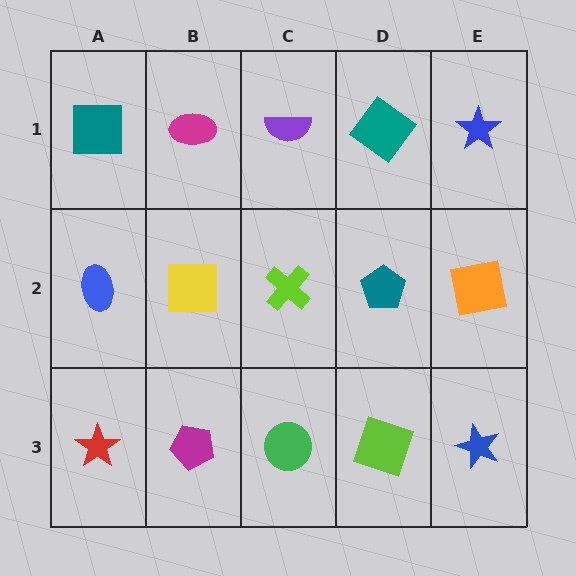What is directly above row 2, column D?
A teal diamond.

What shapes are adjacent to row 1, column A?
A blue ellipse (row 2, column A), a magenta ellipse (row 1, column B).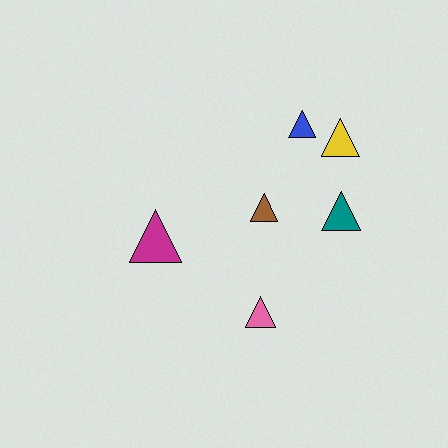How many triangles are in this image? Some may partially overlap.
There are 6 triangles.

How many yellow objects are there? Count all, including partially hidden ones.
There is 1 yellow object.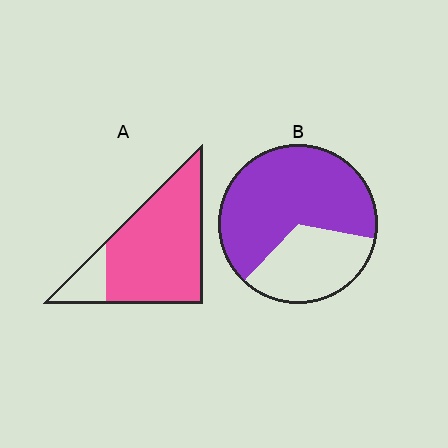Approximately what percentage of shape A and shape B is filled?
A is approximately 85% and B is approximately 65%.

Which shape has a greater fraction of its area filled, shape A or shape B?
Shape A.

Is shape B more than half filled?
Yes.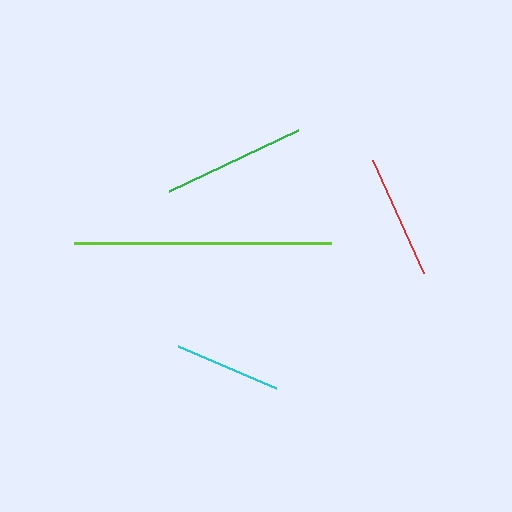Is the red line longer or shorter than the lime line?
The lime line is longer than the red line.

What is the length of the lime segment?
The lime segment is approximately 257 pixels long.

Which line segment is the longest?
The lime line is the longest at approximately 257 pixels.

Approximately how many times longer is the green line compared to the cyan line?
The green line is approximately 1.3 times the length of the cyan line.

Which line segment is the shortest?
The cyan line is the shortest at approximately 107 pixels.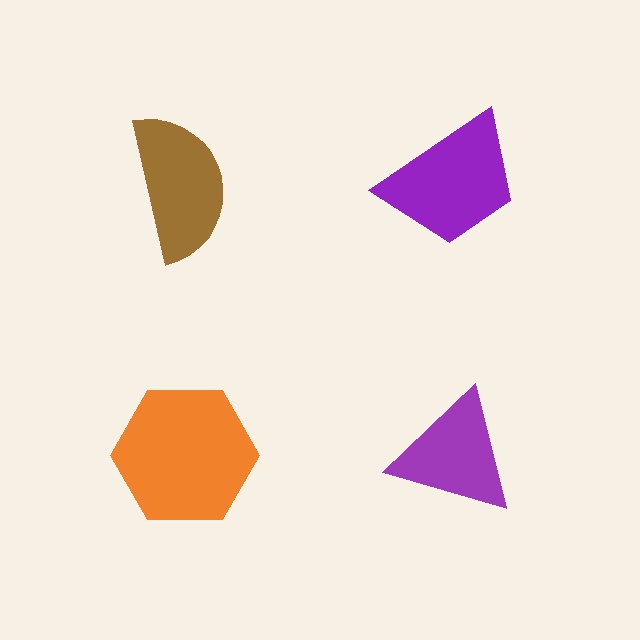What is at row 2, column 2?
A purple triangle.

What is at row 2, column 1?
An orange hexagon.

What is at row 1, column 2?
A purple trapezoid.